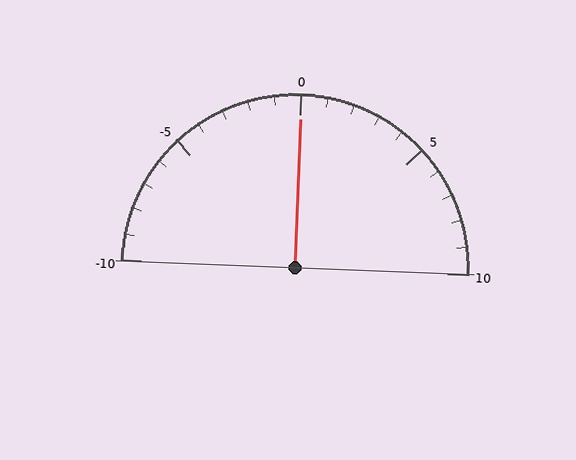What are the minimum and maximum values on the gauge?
The gauge ranges from -10 to 10.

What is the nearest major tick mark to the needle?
The nearest major tick mark is 0.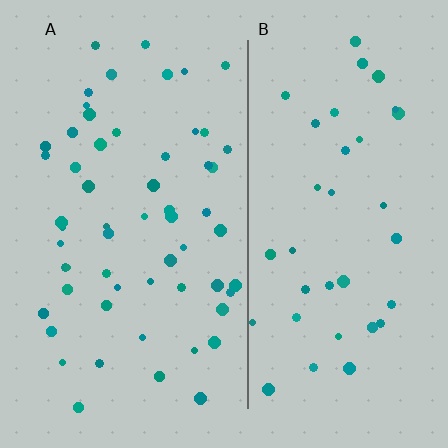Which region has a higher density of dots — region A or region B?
A (the left).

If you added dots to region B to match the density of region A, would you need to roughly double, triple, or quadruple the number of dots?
Approximately double.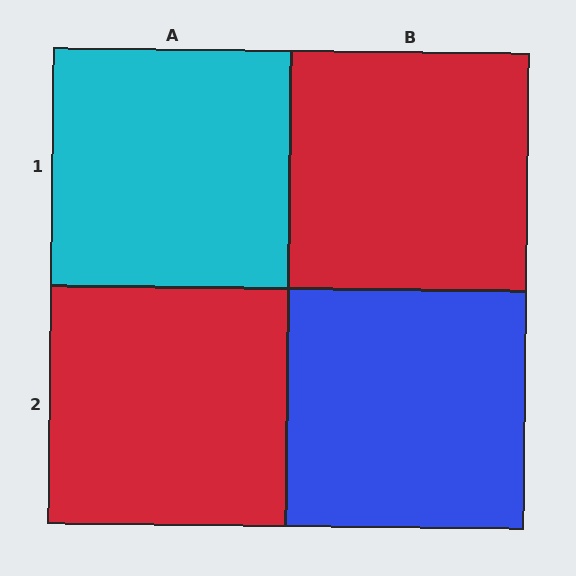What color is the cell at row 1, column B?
Red.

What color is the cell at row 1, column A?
Cyan.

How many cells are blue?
1 cell is blue.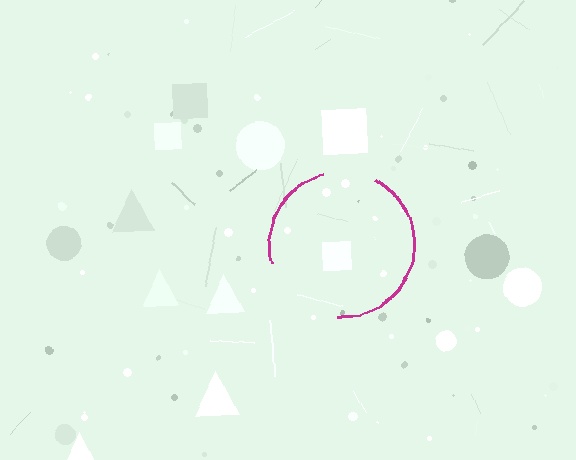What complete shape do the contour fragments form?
The contour fragments form a circle.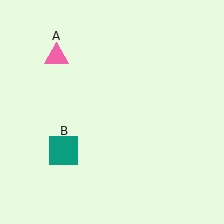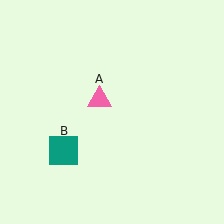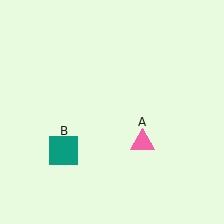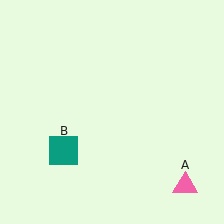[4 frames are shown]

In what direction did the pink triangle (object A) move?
The pink triangle (object A) moved down and to the right.